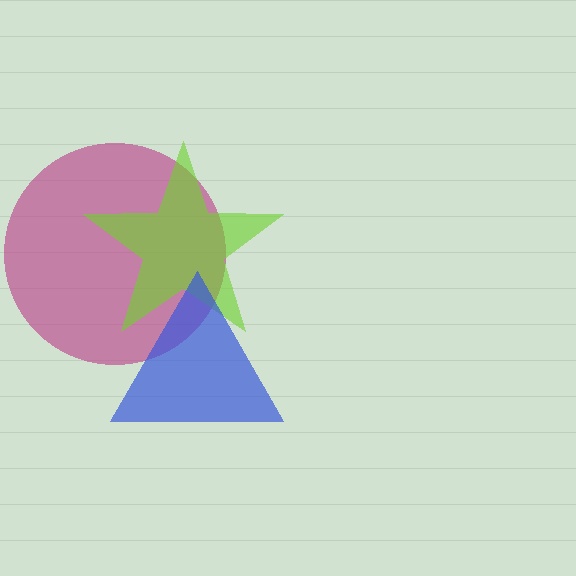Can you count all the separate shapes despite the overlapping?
Yes, there are 3 separate shapes.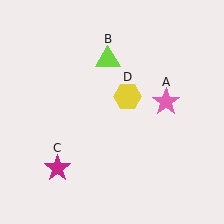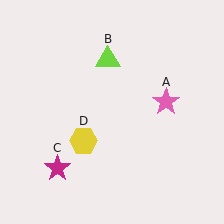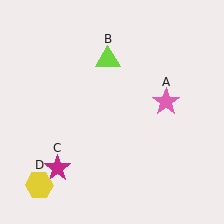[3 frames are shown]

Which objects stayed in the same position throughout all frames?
Pink star (object A) and lime triangle (object B) and magenta star (object C) remained stationary.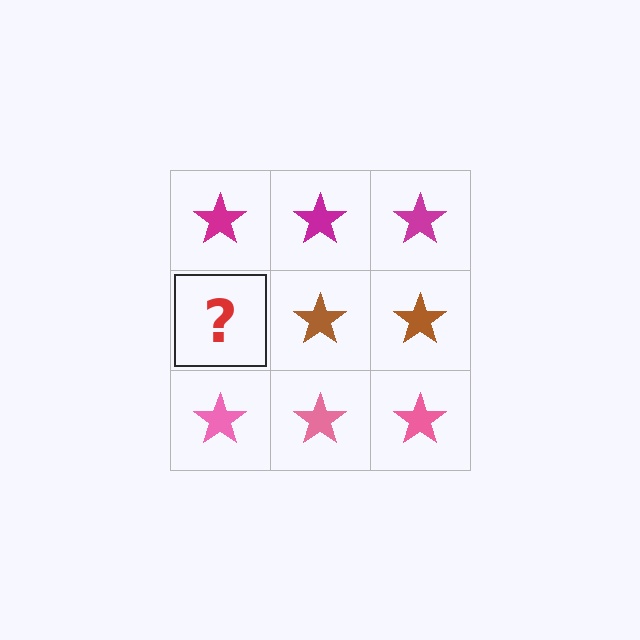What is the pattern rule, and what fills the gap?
The rule is that each row has a consistent color. The gap should be filled with a brown star.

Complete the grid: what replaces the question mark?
The question mark should be replaced with a brown star.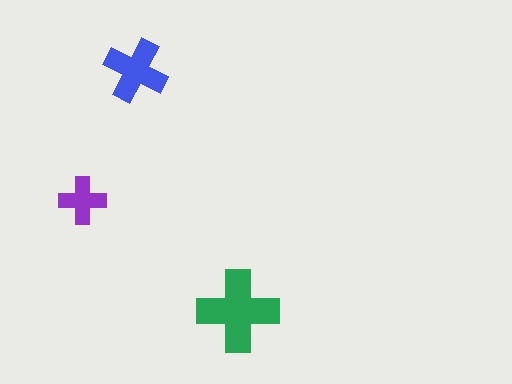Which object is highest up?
The blue cross is topmost.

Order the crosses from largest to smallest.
the green one, the blue one, the purple one.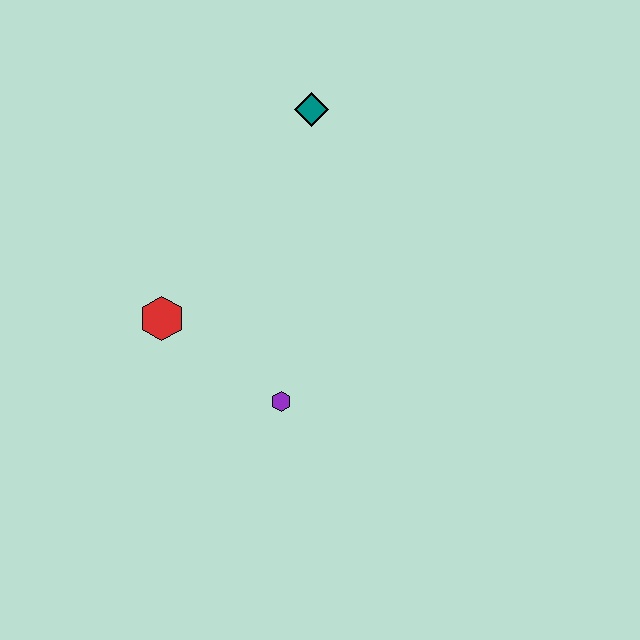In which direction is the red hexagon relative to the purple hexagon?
The red hexagon is to the left of the purple hexagon.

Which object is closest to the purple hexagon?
The red hexagon is closest to the purple hexagon.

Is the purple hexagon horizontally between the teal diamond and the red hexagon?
Yes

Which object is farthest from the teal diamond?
The purple hexagon is farthest from the teal diamond.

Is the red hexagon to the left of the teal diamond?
Yes